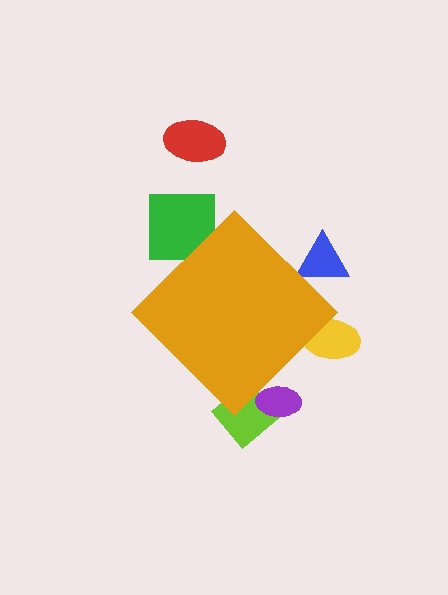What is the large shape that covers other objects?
An orange diamond.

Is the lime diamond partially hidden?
Yes, the lime diamond is partially hidden behind the orange diamond.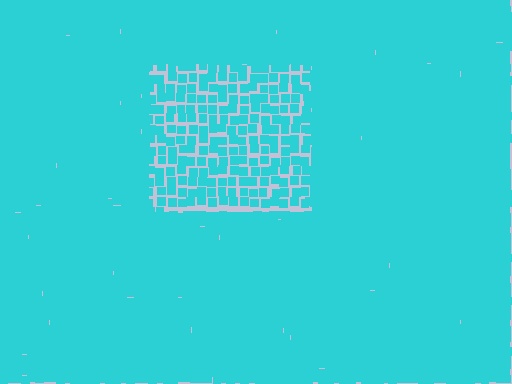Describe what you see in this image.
The image contains small cyan elements arranged at two different densities. A rectangle-shaped region is visible where the elements are less densely packed than the surrounding area.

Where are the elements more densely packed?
The elements are more densely packed outside the rectangle boundary.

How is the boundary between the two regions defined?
The boundary is defined by a change in element density (approximately 2.1x ratio). All elements are the same color, size, and shape.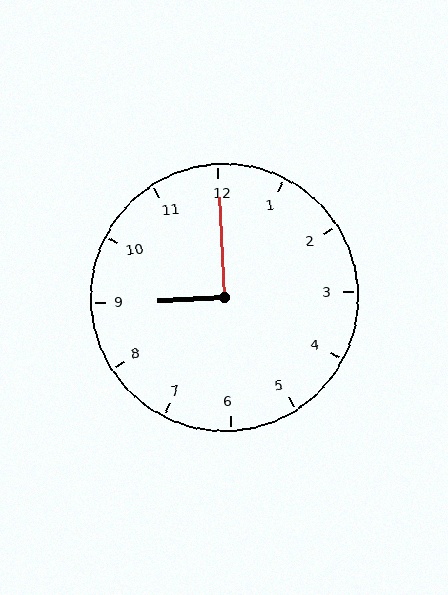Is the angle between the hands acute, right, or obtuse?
It is right.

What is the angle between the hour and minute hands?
Approximately 90 degrees.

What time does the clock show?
9:00.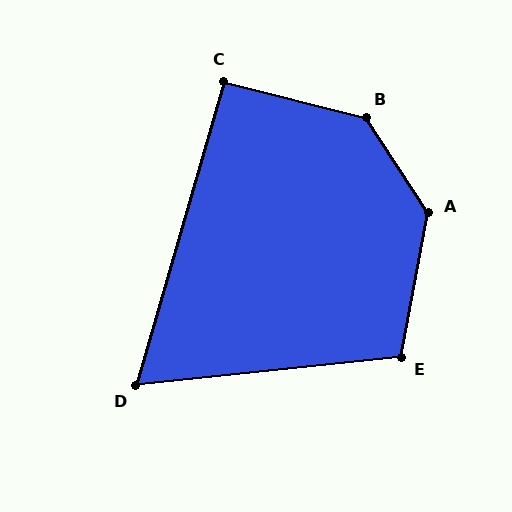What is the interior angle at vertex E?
Approximately 106 degrees (obtuse).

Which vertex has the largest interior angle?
A, at approximately 137 degrees.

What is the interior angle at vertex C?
Approximately 92 degrees (approximately right).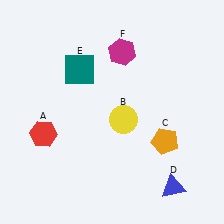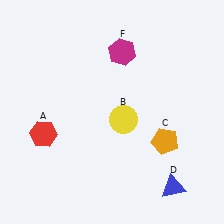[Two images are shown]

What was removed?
The teal square (E) was removed in Image 2.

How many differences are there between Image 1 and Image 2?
There is 1 difference between the two images.